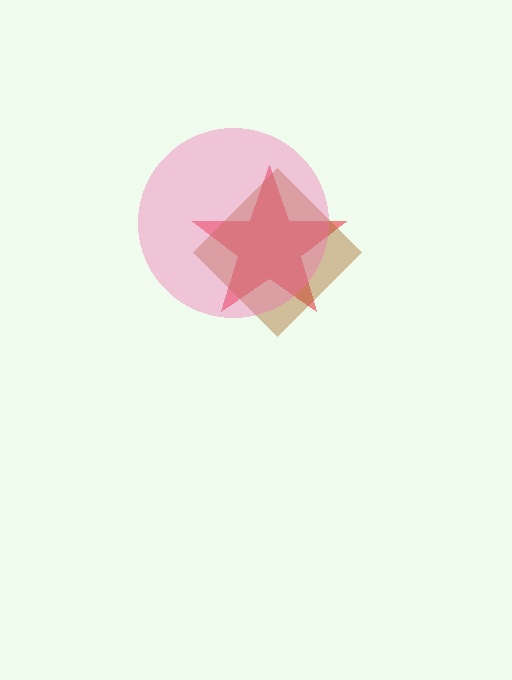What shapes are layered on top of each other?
The layered shapes are: a red star, a brown diamond, a pink circle.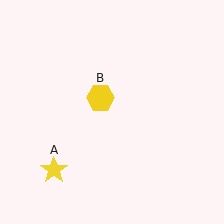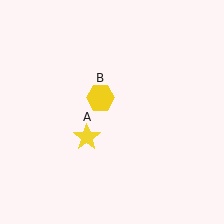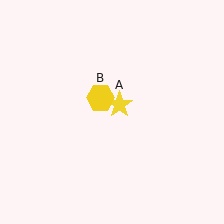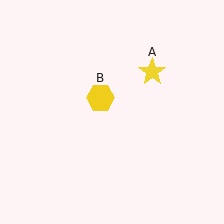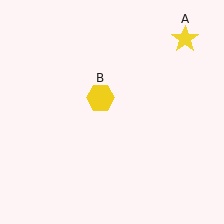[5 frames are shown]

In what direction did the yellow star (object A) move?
The yellow star (object A) moved up and to the right.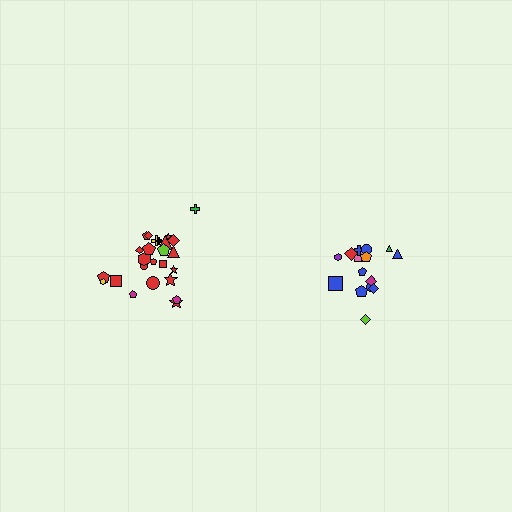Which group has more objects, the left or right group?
The left group.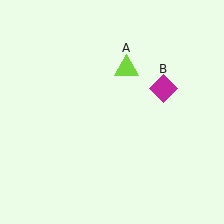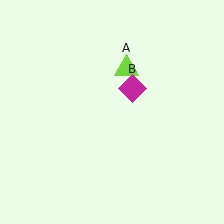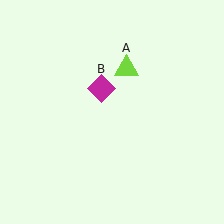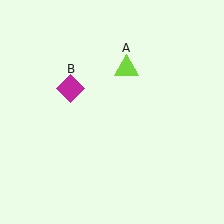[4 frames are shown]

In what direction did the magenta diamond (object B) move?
The magenta diamond (object B) moved left.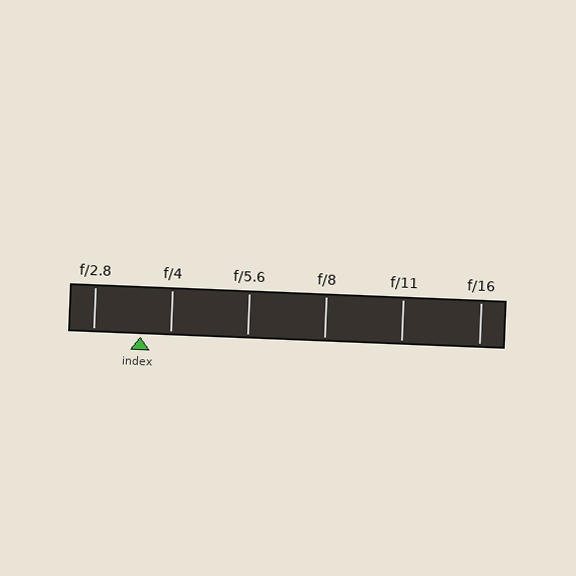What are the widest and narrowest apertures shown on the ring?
The widest aperture shown is f/2.8 and the narrowest is f/16.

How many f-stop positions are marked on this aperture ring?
There are 6 f-stop positions marked.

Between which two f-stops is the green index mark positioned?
The index mark is between f/2.8 and f/4.